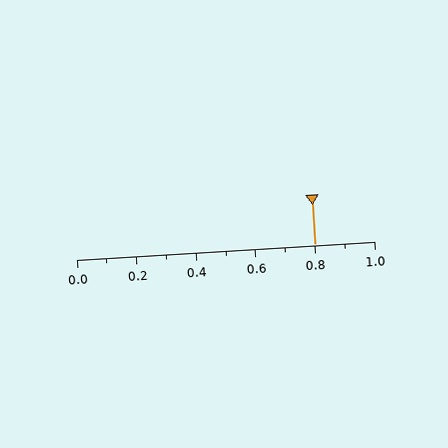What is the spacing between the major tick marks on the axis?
The major ticks are spaced 0.2 apart.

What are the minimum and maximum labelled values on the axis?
The axis runs from 0.0 to 1.0.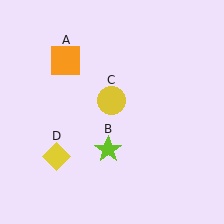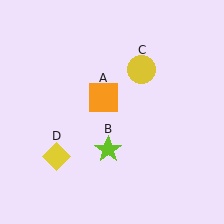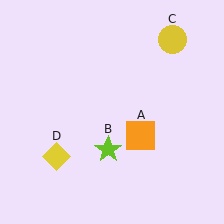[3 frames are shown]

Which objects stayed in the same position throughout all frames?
Lime star (object B) and yellow diamond (object D) remained stationary.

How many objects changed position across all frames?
2 objects changed position: orange square (object A), yellow circle (object C).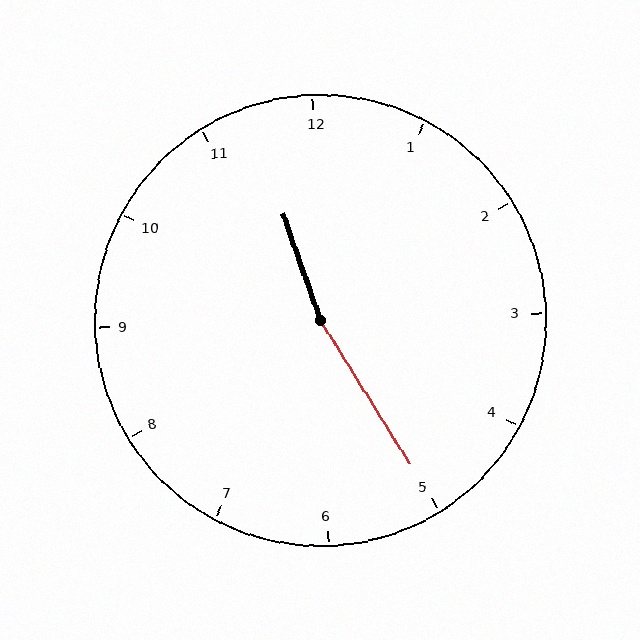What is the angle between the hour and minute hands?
Approximately 168 degrees.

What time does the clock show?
11:25.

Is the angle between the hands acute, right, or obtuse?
It is obtuse.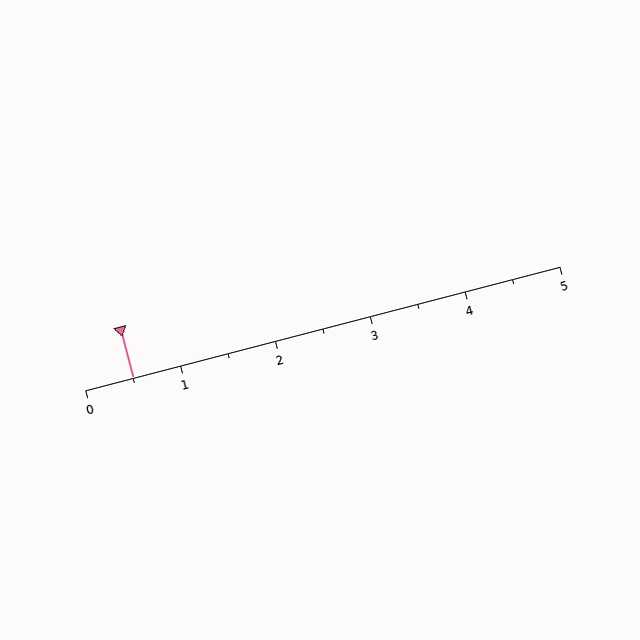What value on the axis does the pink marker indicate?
The marker indicates approximately 0.5.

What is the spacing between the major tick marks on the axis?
The major ticks are spaced 1 apart.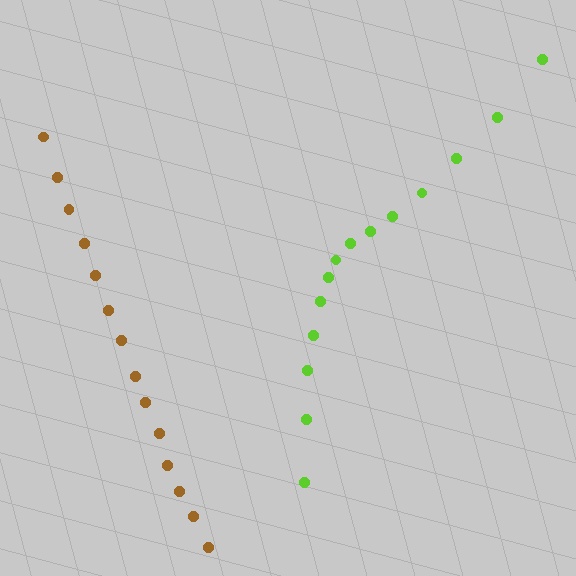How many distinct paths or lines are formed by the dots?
There are 2 distinct paths.